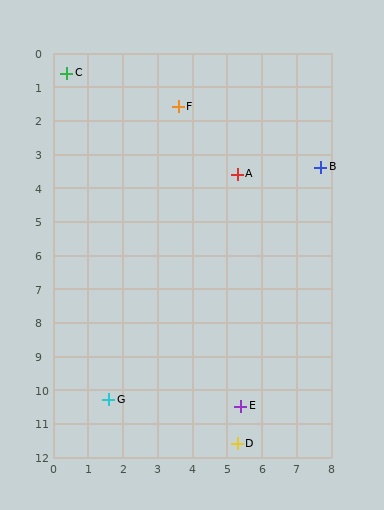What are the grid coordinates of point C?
Point C is at approximately (0.4, 0.6).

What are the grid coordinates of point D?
Point D is at approximately (5.3, 11.6).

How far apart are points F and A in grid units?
Points F and A are about 2.6 grid units apart.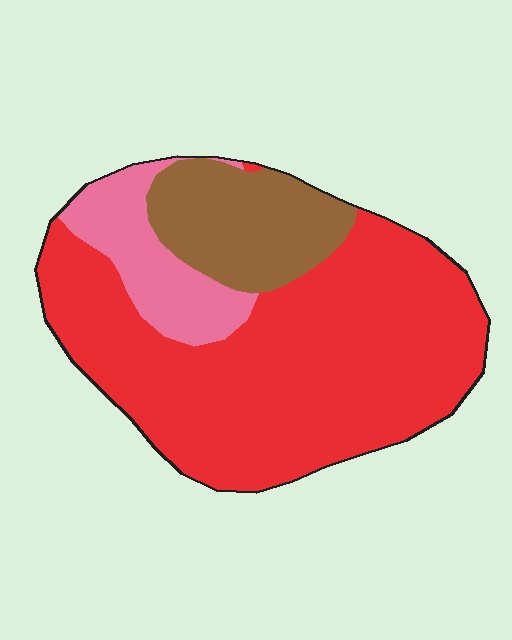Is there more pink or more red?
Red.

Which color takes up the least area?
Pink, at roughly 15%.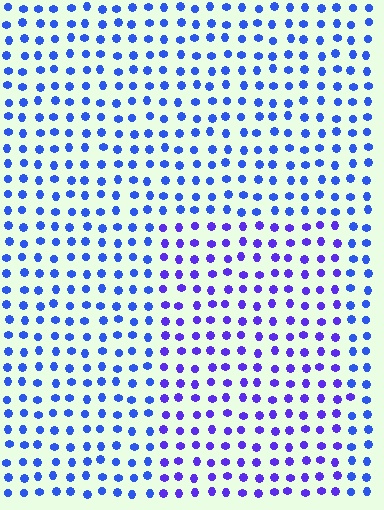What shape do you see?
I see a rectangle.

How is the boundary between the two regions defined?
The boundary is defined purely by a slight shift in hue (about 29 degrees). Spacing, size, and orientation are identical on both sides.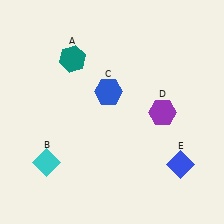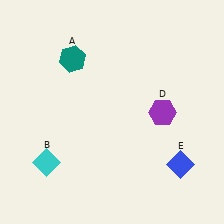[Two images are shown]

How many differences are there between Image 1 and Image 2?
There is 1 difference between the two images.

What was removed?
The blue hexagon (C) was removed in Image 2.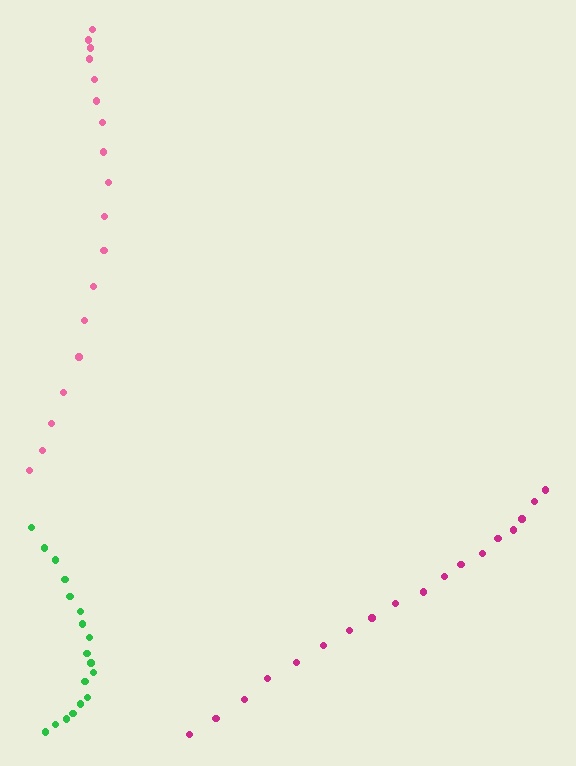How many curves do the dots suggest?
There are 3 distinct paths.